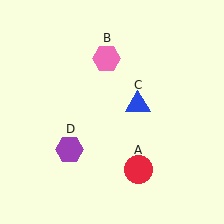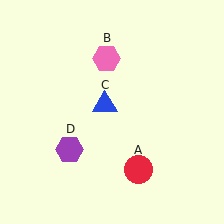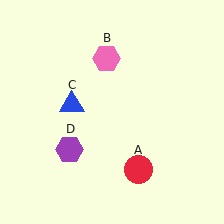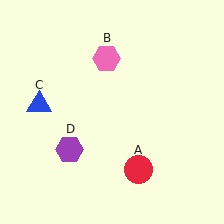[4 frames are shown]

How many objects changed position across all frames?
1 object changed position: blue triangle (object C).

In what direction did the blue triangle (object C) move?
The blue triangle (object C) moved left.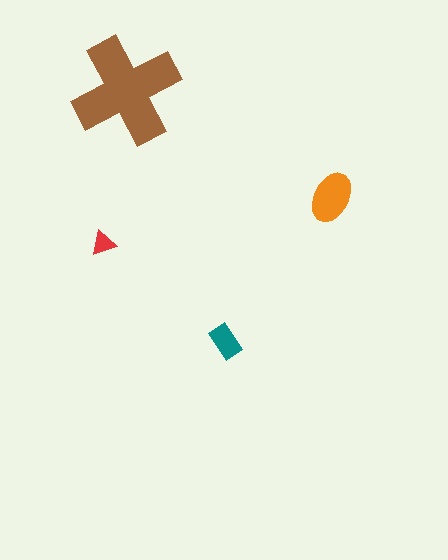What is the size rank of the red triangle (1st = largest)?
4th.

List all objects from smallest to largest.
The red triangle, the teal rectangle, the orange ellipse, the brown cross.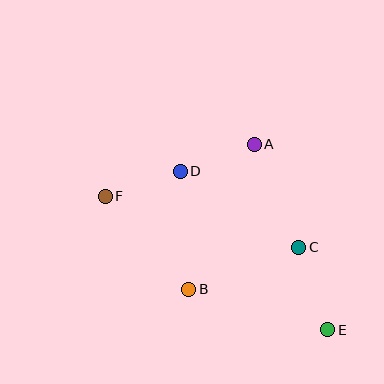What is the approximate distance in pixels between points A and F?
The distance between A and F is approximately 158 pixels.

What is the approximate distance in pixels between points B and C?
The distance between B and C is approximately 117 pixels.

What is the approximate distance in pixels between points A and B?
The distance between A and B is approximately 159 pixels.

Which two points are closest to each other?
Points A and D are closest to each other.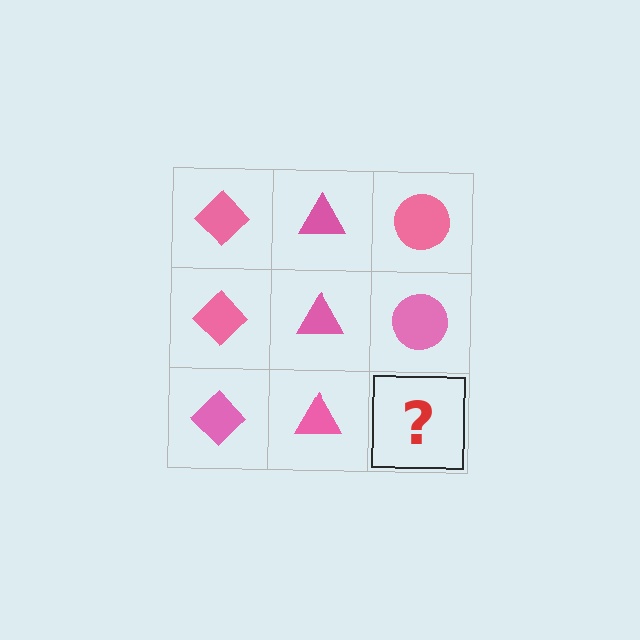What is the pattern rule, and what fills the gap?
The rule is that each column has a consistent shape. The gap should be filled with a pink circle.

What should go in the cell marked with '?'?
The missing cell should contain a pink circle.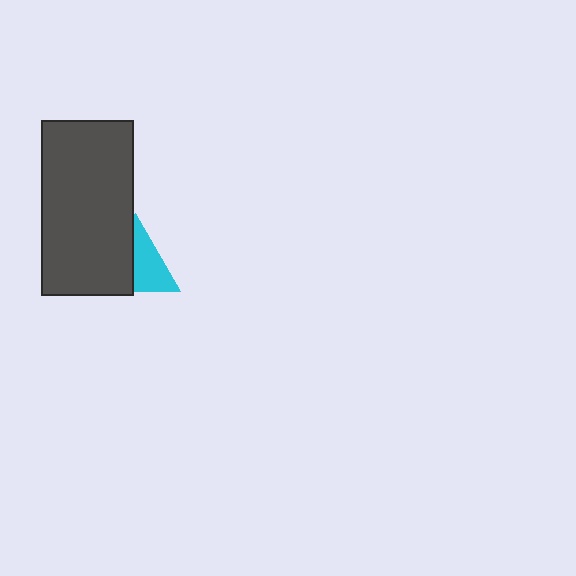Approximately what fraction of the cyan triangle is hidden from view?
Roughly 46% of the cyan triangle is hidden behind the dark gray rectangle.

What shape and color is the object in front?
The object in front is a dark gray rectangle.